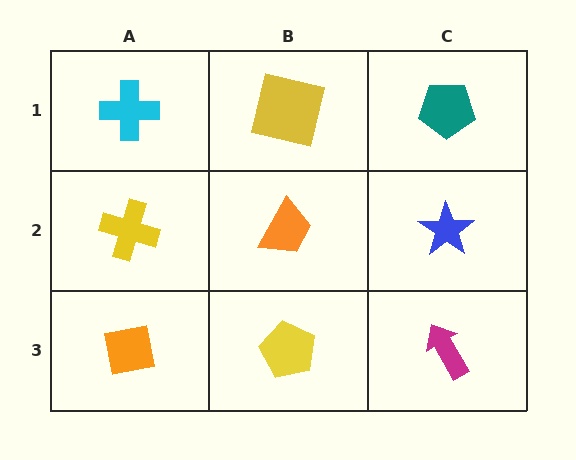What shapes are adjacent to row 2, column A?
A cyan cross (row 1, column A), an orange square (row 3, column A), an orange trapezoid (row 2, column B).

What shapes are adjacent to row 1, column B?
An orange trapezoid (row 2, column B), a cyan cross (row 1, column A), a teal pentagon (row 1, column C).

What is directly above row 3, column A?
A yellow cross.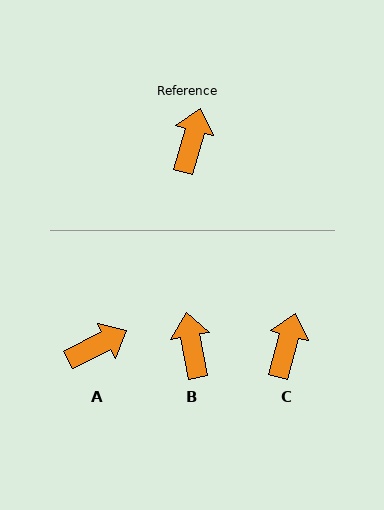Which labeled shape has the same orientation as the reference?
C.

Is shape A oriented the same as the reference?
No, it is off by about 48 degrees.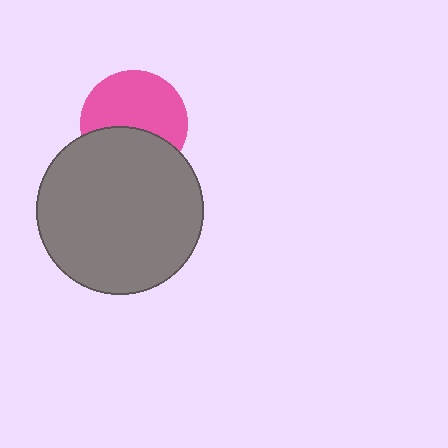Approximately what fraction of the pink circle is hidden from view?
Roughly 40% of the pink circle is hidden behind the gray circle.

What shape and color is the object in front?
The object in front is a gray circle.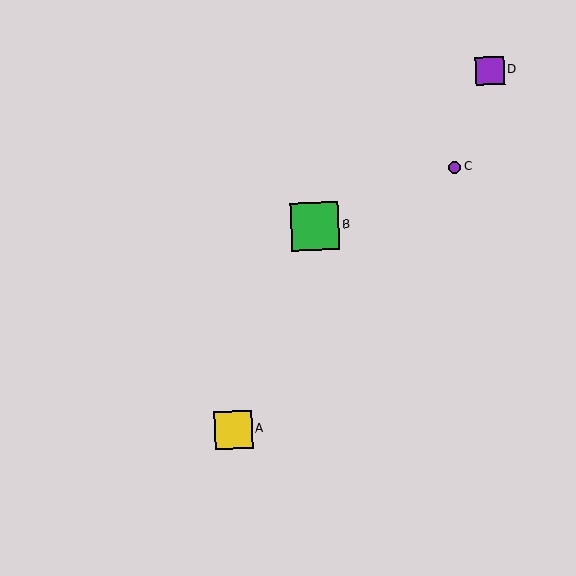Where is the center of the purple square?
The center of the purple square is at (490, 71).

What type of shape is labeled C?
Shape C is a purple circle.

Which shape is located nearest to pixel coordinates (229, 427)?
The yellow square (labeled A) at (233, 430) is nearest to that location.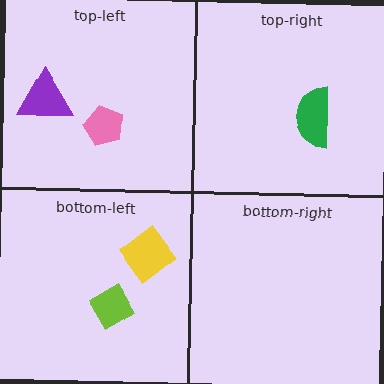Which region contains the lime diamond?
The bottom-left region.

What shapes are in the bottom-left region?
The yellow diamond, the lime diamond.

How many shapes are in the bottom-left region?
2.